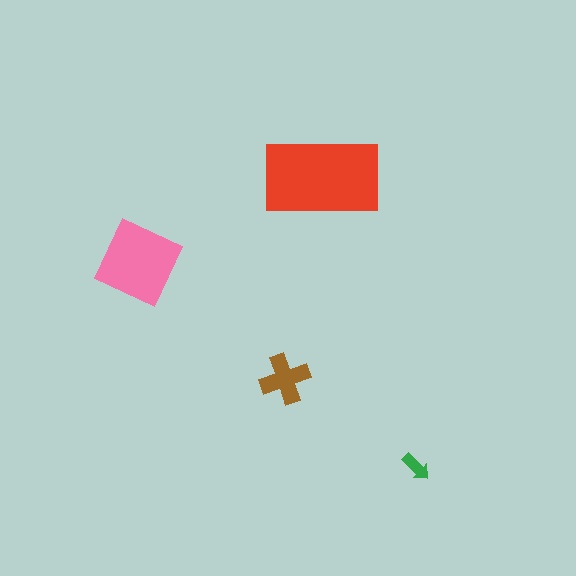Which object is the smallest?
The green arrow.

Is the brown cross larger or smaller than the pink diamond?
Smaller.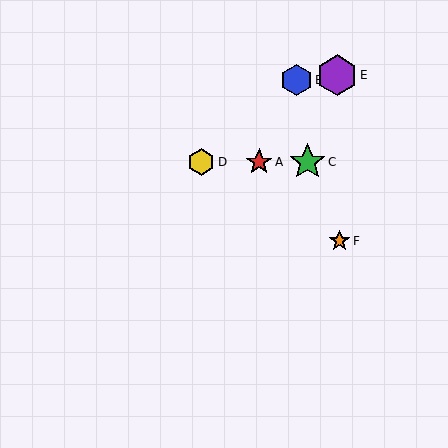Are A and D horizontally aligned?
Yes, both are at y≈162.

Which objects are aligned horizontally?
Objects A, C, D are aligned horizontally.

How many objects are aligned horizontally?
3 objects (A, C, D) are aligned horizontally.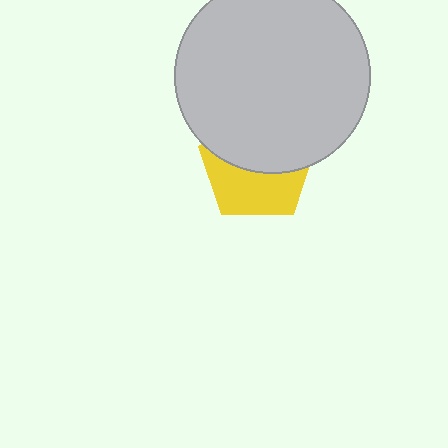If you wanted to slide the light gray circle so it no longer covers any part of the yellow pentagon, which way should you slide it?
Slide it up — that is the most direct way to separate the two shapes.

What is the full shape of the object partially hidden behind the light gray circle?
The partially hidden object is a yellow pentagon.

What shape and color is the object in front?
The object in front is a light gray circle.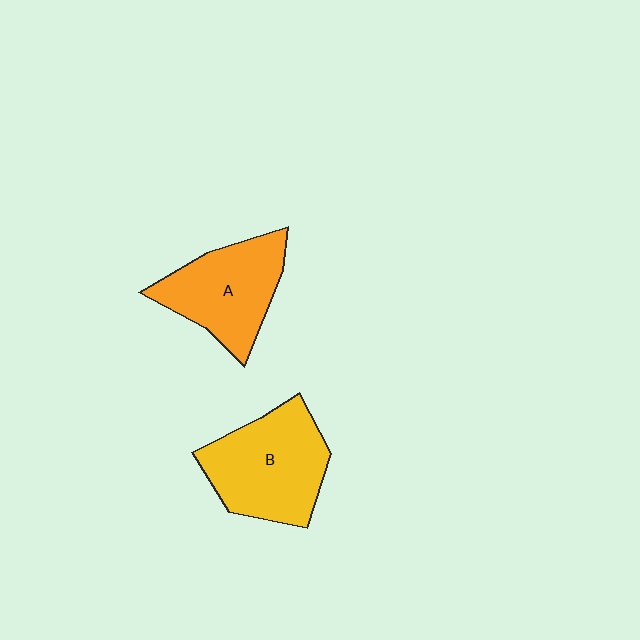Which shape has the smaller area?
Shape A (orange).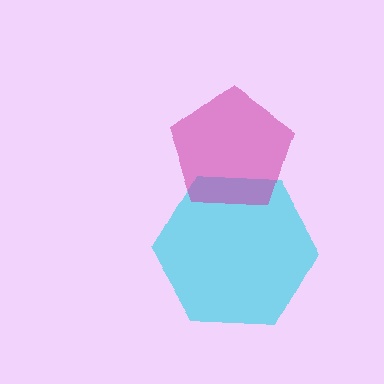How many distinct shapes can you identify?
There are 2 distinct shapes: a cyan hexagon, a magenta pentagon.